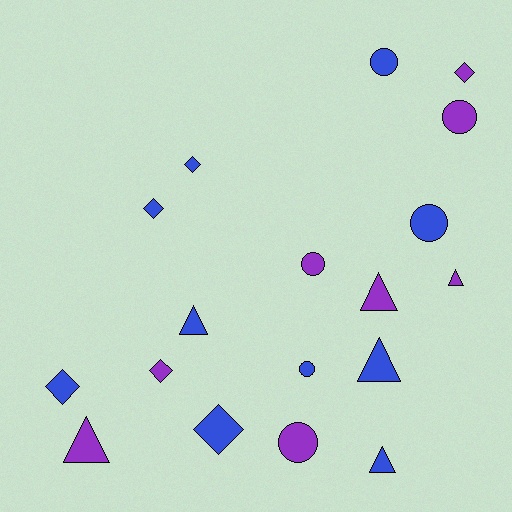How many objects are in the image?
There are 18 objects.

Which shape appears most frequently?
Diamond, with 6 objects.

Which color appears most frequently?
Blue, with 10 objects.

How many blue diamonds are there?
There are 4 blue diamonds.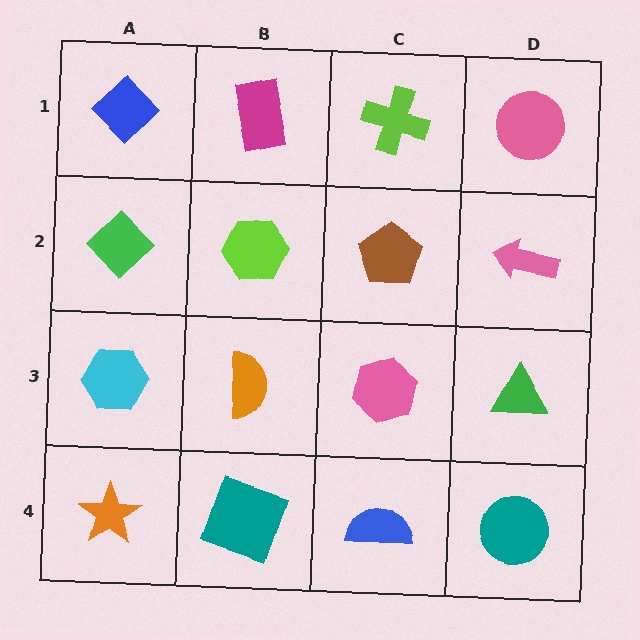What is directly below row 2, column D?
A green triangle.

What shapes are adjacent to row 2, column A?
A blue diamond (row 1, column A), a cyan hexagon (row 3, column A), a lime hexagon (row 2, column B).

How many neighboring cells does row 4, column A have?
2.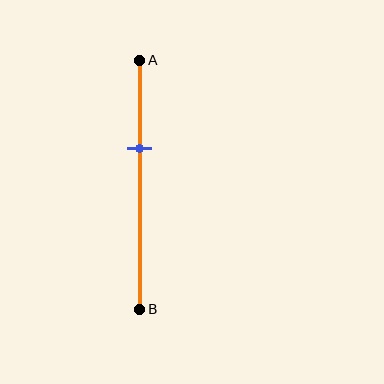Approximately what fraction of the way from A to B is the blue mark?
The blue mark is approximately 35% of the way from A to B.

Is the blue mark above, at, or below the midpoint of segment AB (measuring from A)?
The blue mark is above the midpoint of segment AB.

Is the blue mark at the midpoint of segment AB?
No, the mark is at about 35% from A, not at the 50% midpoint.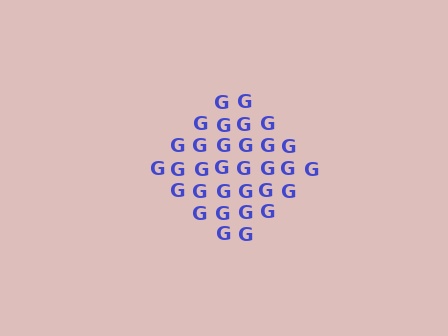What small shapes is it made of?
It is made of small letter G's.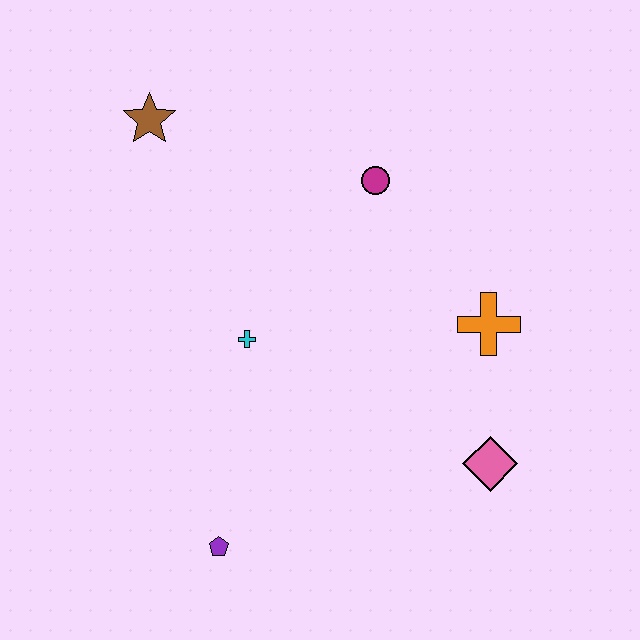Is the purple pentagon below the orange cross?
Yes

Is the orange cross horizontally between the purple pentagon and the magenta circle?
No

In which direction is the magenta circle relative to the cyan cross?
The magenta circle is above the cyan cross.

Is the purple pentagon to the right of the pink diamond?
No